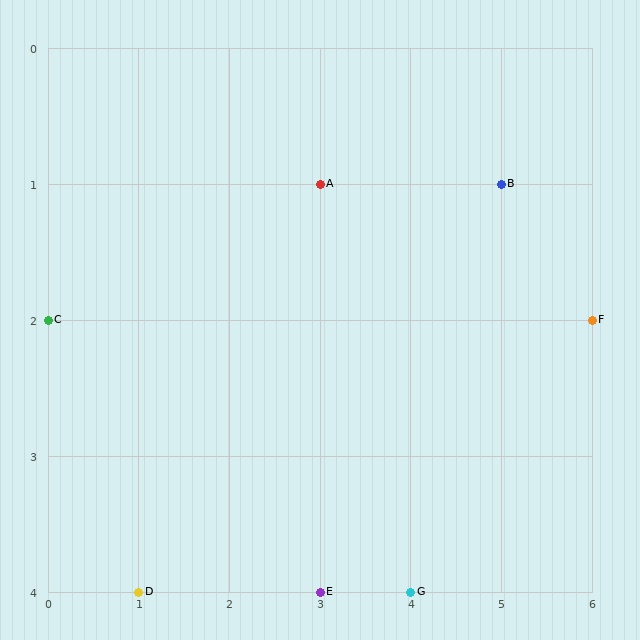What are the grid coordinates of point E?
Point E is at grid coordinates (3, 4).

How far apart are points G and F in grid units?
Points G and F are 2 columns and 2 rows apart (about 2.8 grid units diagonally).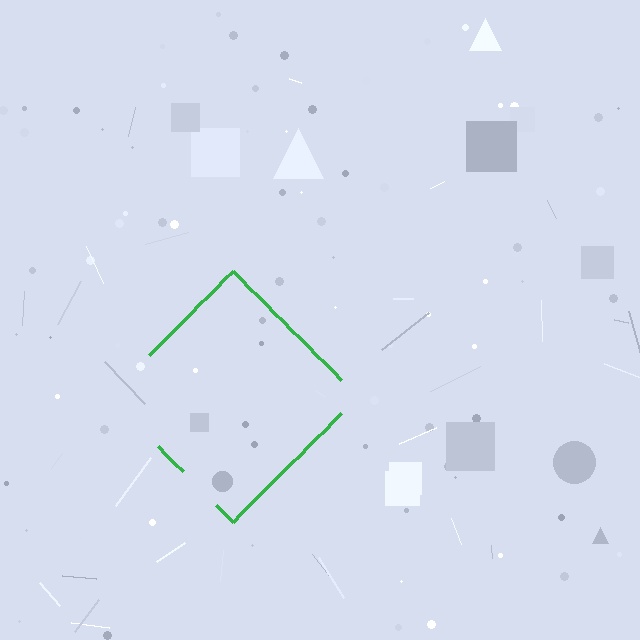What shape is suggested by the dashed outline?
The dashed outline suggests a diamond.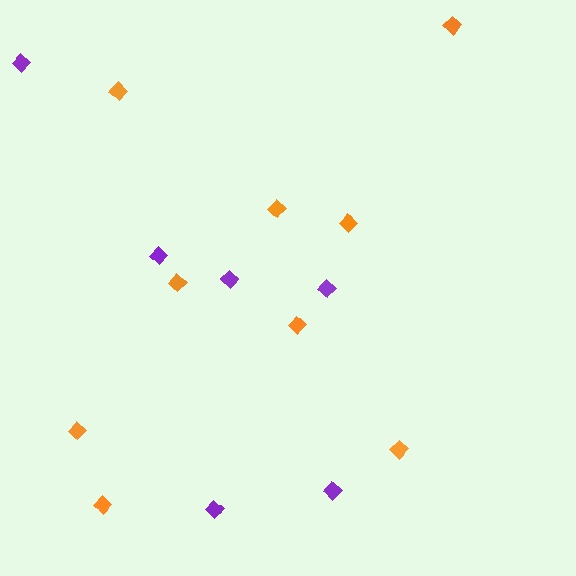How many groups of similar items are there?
There are 2 groups: one group of purple diamonds (6) and one group of orange diamonds (9).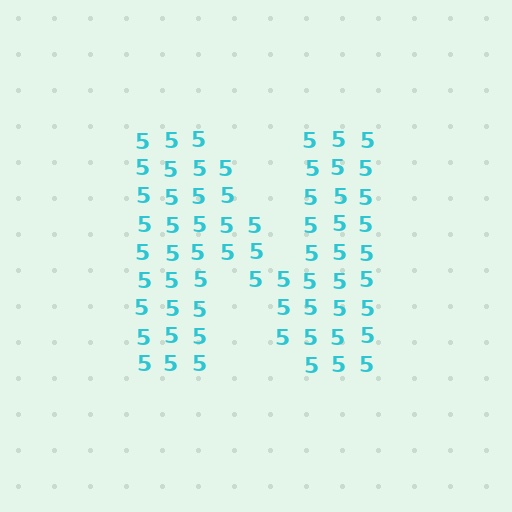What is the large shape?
The large shape is the letter N.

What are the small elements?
The small elements are digit 5's.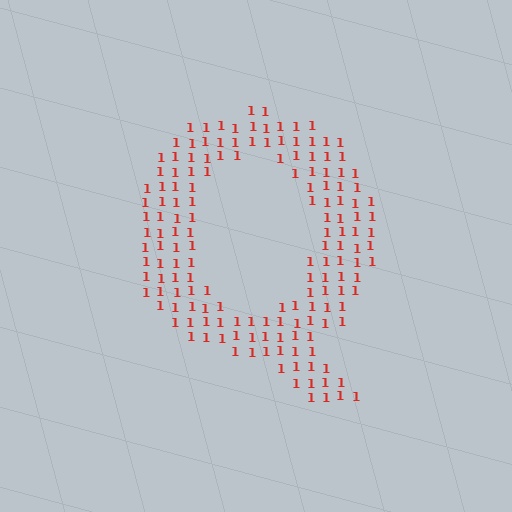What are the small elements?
The small elements are digit 1's.